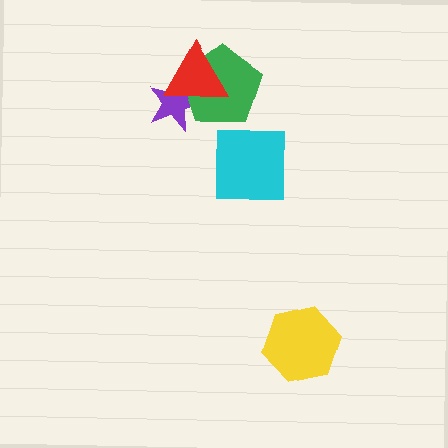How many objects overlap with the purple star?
2 objects overlap with the purple star.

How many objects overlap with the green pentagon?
2 objects overlap with the green pentagon.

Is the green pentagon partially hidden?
Yes, it is partially covered by another shape.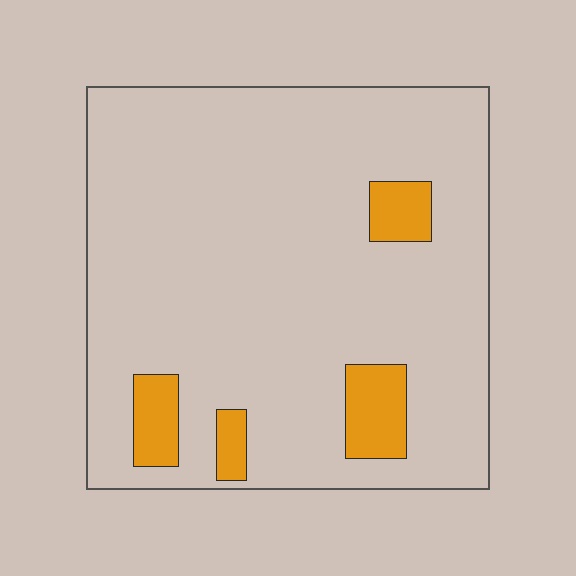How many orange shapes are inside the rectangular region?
4.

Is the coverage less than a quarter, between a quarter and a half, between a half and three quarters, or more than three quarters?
Less than a quarter.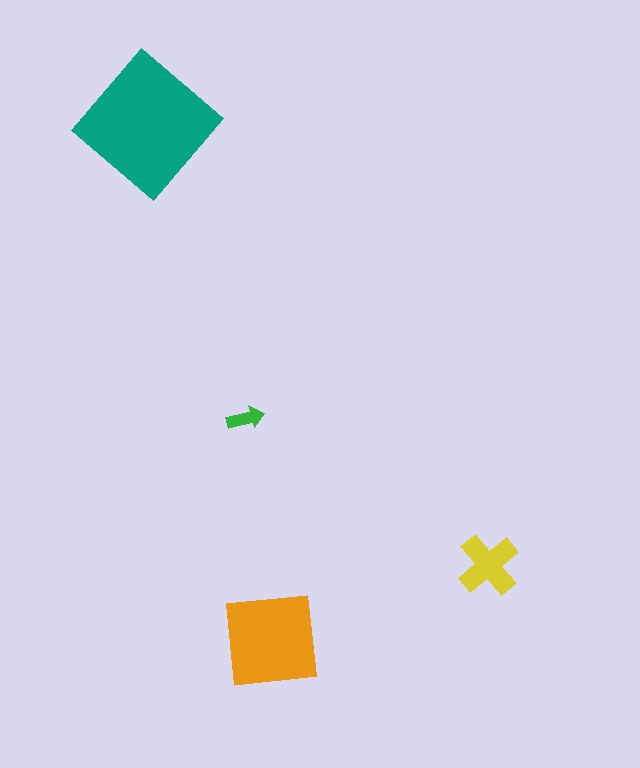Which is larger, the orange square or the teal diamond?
The teal diamond.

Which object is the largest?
The teal diamond.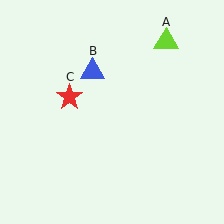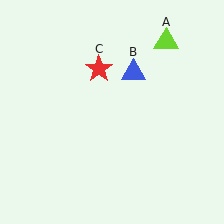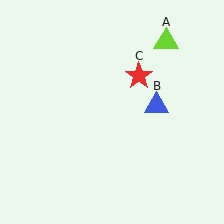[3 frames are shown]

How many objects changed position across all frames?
2 objects changed position: blue triangle (object B), red star (object C).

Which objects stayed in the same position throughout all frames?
Lime triangle (object A) remained stationary.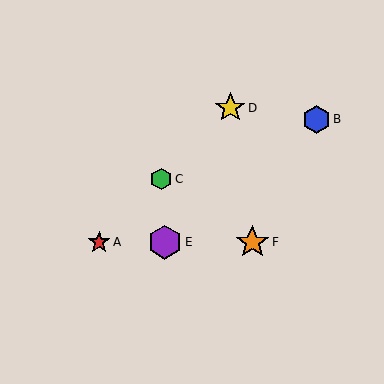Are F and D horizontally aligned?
No, F is at y≈242 and D is at y≈108.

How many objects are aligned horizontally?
3 objects (A, E, F) are aligned horizontally.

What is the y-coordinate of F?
Object F is at y≈242.